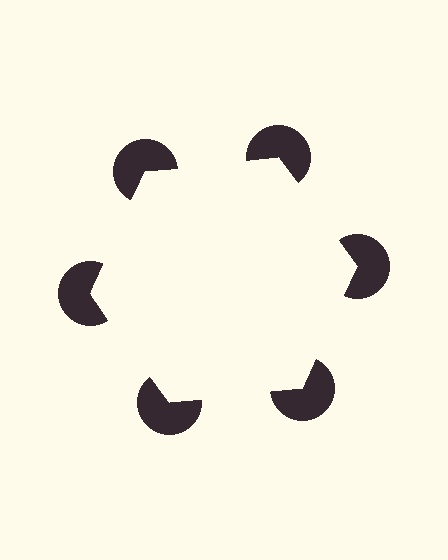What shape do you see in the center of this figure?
An illusory hexagon — its edges are inferred from the aligned wedge cuts in the pac-man discs, not physically drawn.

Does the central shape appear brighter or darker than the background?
It typically appears slightly brighter than the background, even though no actual brightness change is drawn.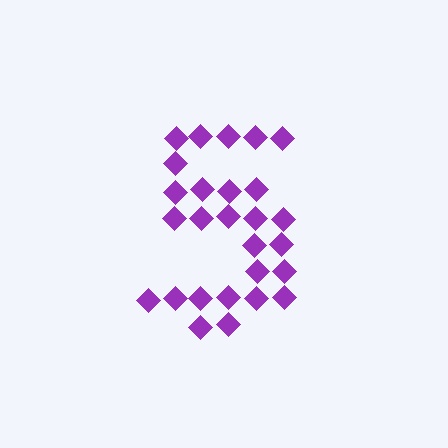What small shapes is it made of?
It is made of small diamonds.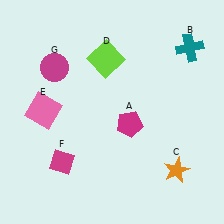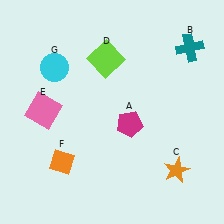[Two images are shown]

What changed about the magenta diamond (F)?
In Image 1, F is magenta. In Image 2, it changed to orange.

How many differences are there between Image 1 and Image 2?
There are 2 differences between the two images.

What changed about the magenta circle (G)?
In Image 1, G is magenta. In Image 2, it changed to cyan.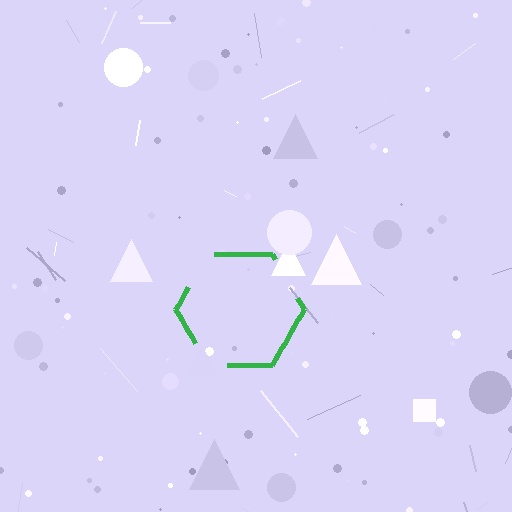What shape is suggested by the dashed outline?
The dashed outline suggests a hexagon.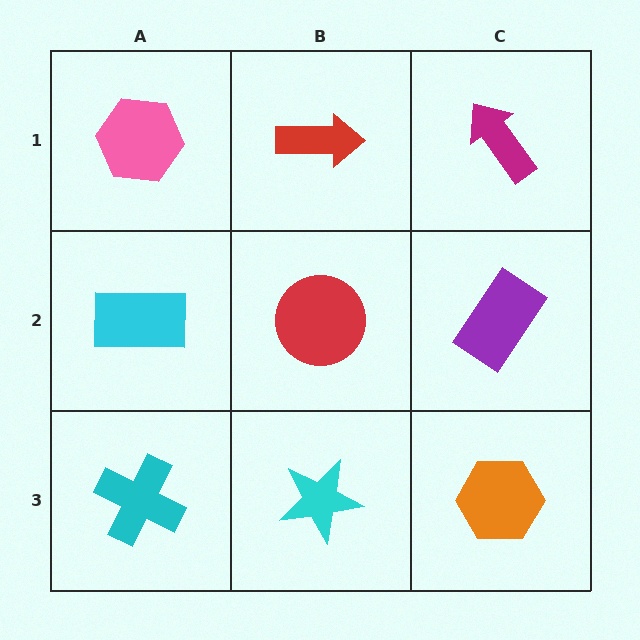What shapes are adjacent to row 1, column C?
A purple rectangle (row 2, column C), a red arrow (row 1, column B).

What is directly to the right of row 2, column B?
A purple rectangle.